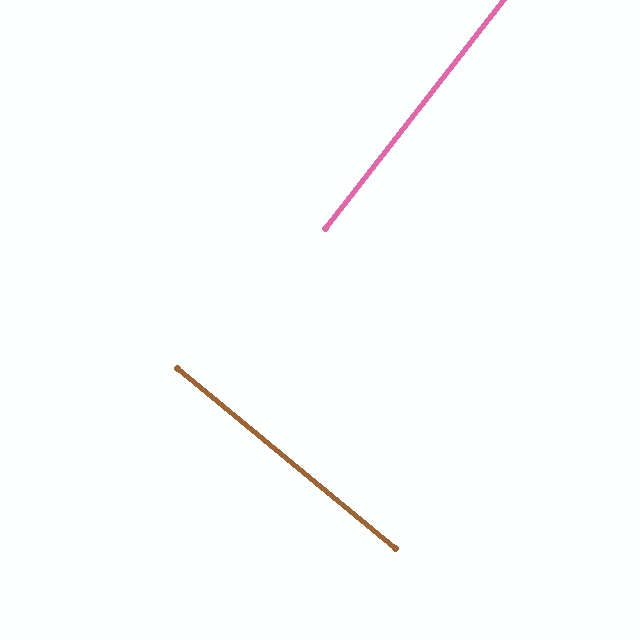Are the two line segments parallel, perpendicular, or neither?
Perpendicular — they meet at approximately 88°.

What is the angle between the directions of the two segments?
Approximately 88 degrees.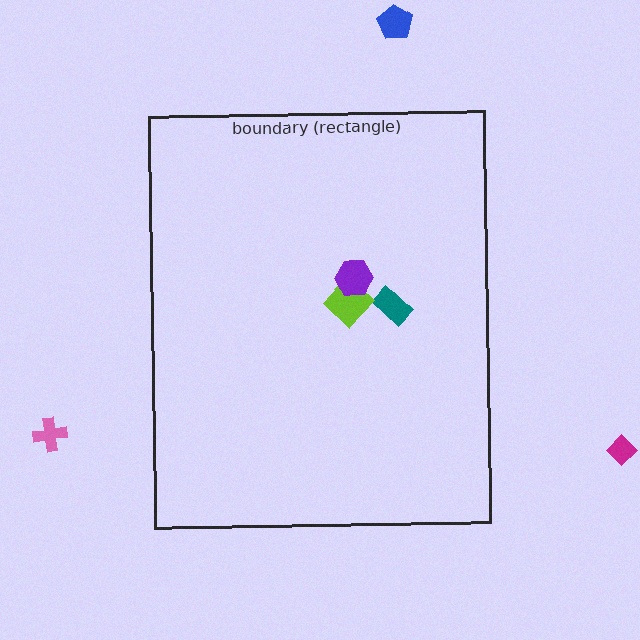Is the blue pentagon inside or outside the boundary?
Outside.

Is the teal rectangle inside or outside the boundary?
Inside.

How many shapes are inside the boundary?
3 inside, 3 outside.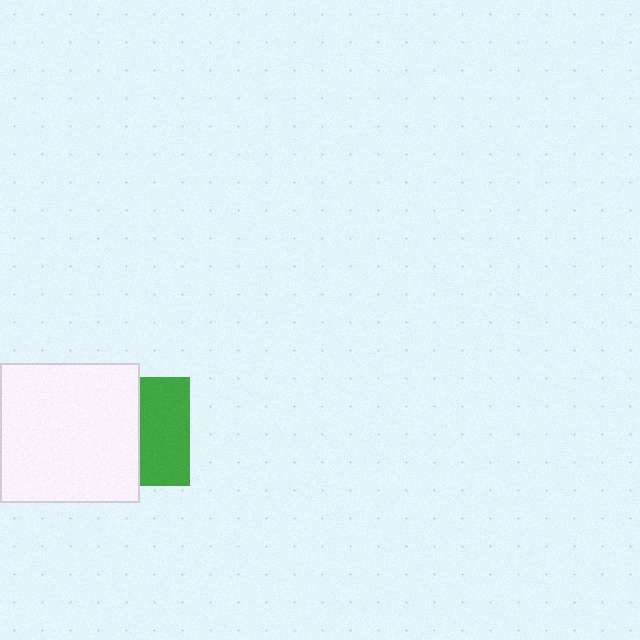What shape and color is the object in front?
The object in front is a white square.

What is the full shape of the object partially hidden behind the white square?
The partially hidden object is a green square.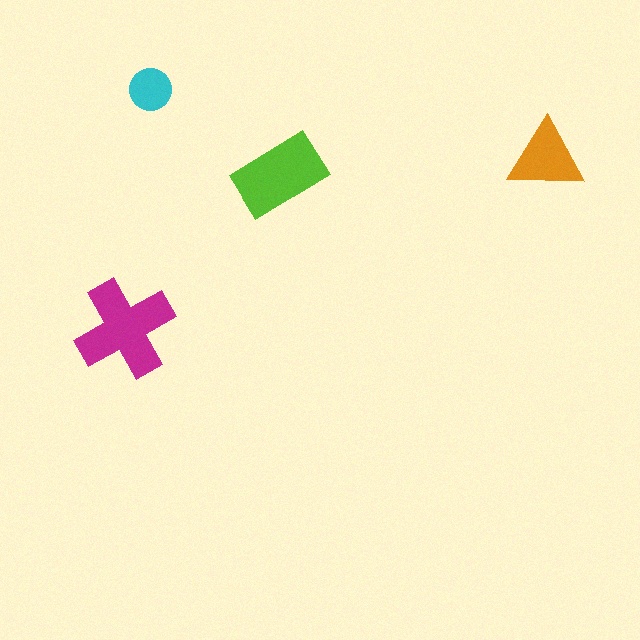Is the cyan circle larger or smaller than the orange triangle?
Smaller.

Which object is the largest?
The magenta cross.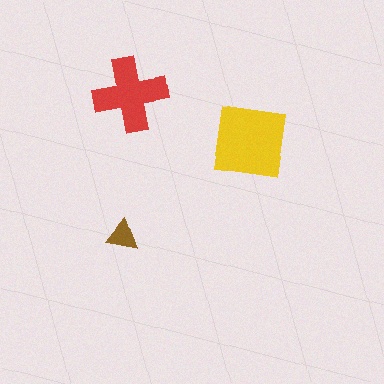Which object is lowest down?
The brown triangle is bottommost.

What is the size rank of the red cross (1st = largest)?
2nd.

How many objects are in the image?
There are 3 objects in the image.